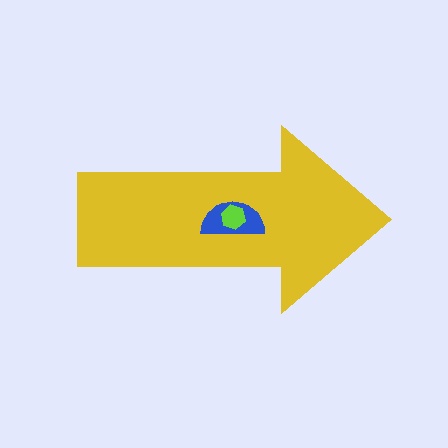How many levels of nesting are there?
3.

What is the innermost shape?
The lime hexagon.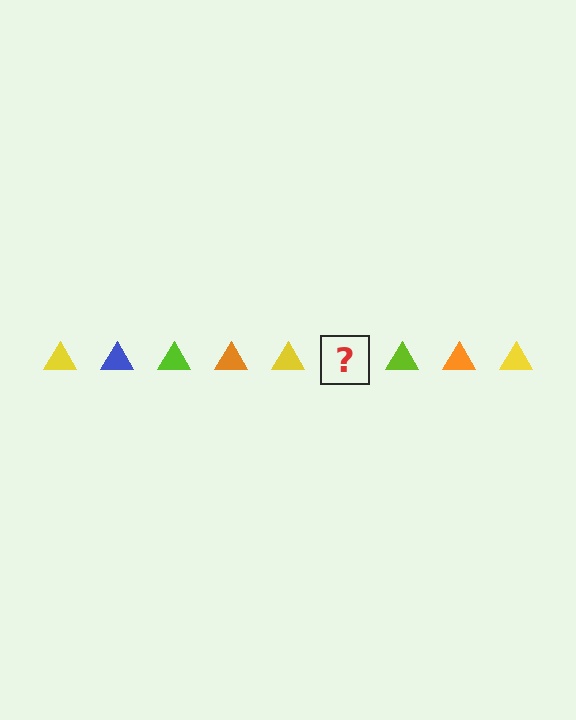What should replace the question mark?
The question mark should be replaced with a blue triangle.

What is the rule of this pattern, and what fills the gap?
The rule is that the pattern cycles through yellow, blue, lime, orange triangles. The gap should be filled with a blue triangle.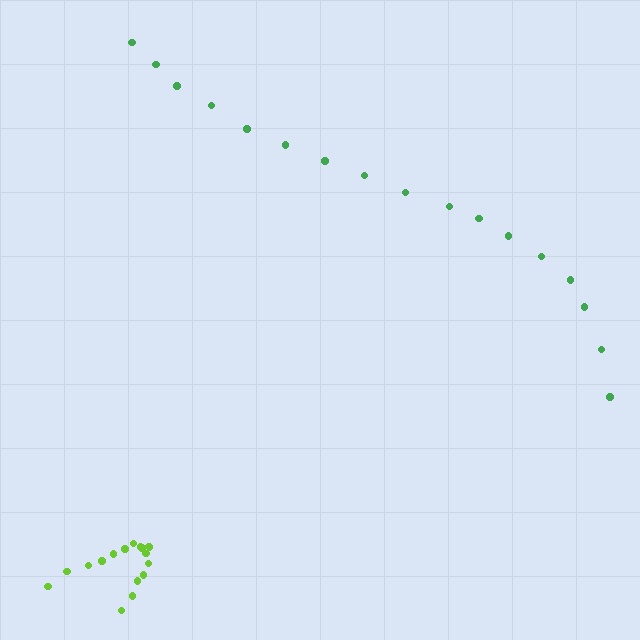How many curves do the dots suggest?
There are 2 distinct paths.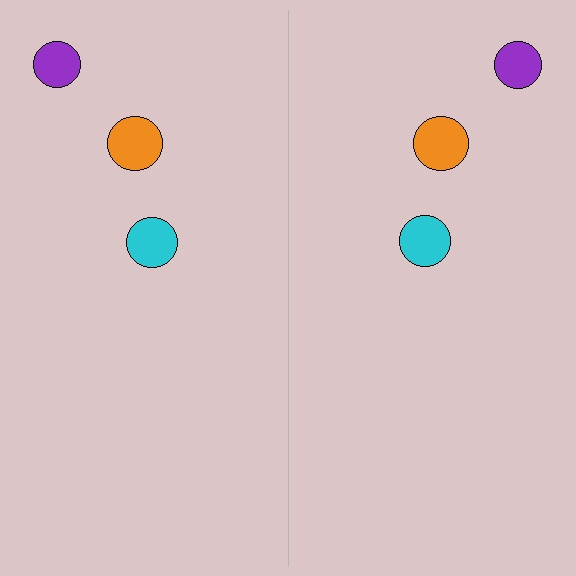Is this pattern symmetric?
Yes, this pattern has bilateral (reflection) symmetry.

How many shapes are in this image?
There are 6 shapes in this image.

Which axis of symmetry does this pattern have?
The pattern has a vertical axis of symmetry running through the center of the image.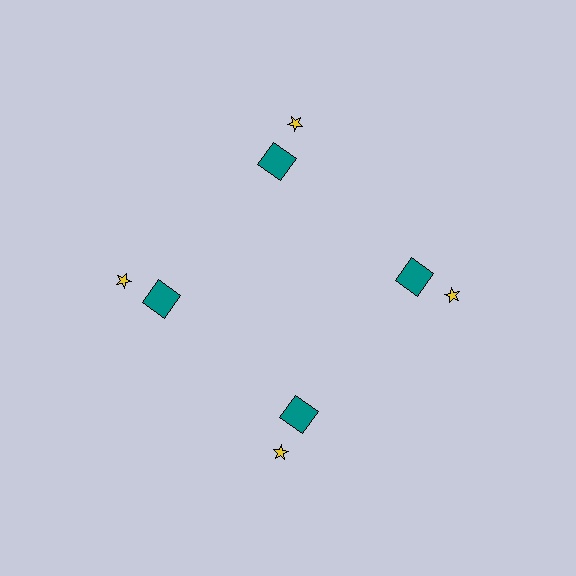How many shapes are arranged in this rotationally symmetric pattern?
There are 8 shapes, arranged in 4 groups of 2.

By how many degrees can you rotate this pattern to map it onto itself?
The pattern maps onto itself every 90 degrees of rotation.